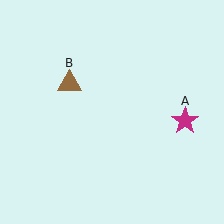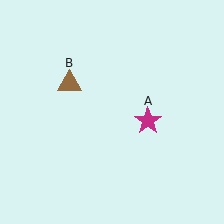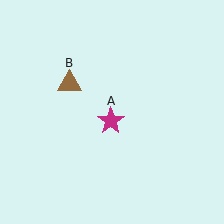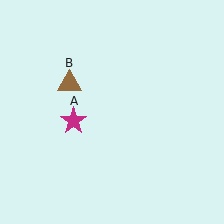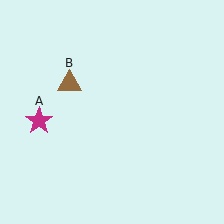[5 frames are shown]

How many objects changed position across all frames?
1 object changed position: magenta star (object A).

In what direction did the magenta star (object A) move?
The magenta star (object A) moved left.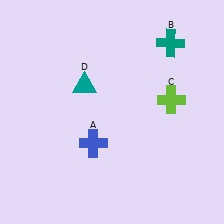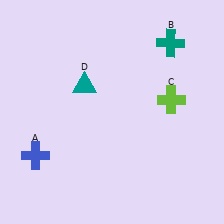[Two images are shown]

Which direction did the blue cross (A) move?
The blue cross (A) moved left.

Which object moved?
The blue cross (A) moved left.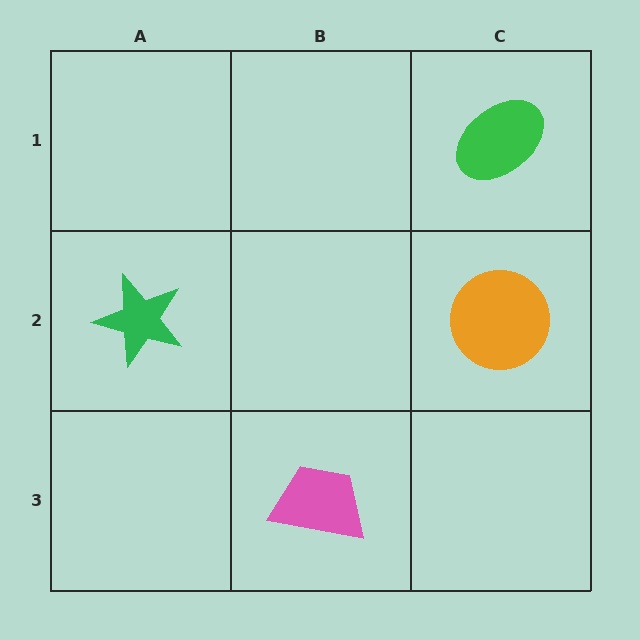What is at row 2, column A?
A green star.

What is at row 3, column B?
A pink trapezoid.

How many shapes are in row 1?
1 shape.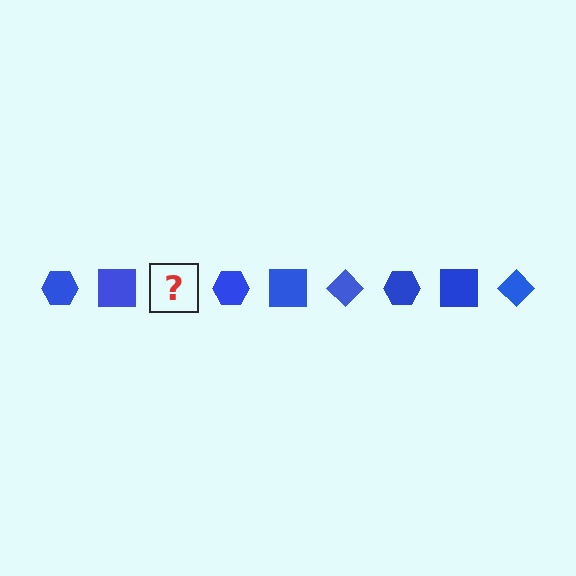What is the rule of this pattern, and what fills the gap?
The rule is that the pattern cycles through hexagon, square, diamond shapes in blue. The gap should be filled with a blue diamond.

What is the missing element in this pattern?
The missing element is a blue diamond.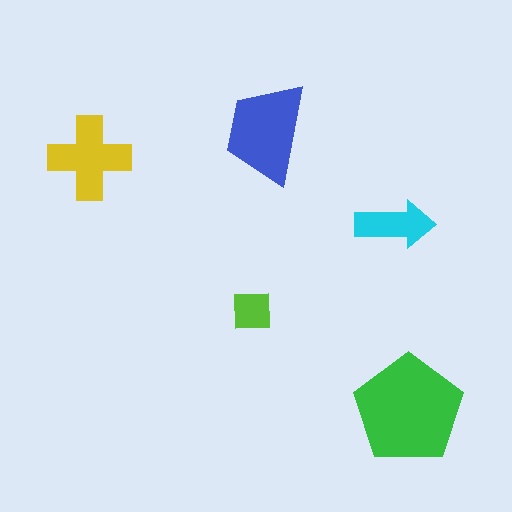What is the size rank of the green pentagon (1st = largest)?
1st.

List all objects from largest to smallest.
The green pentagon, the blue trapezoid, the yellow cross, the cyan arrow, the lime square.